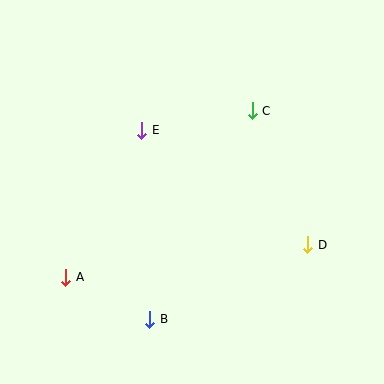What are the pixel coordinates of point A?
Point A is at (66, 277).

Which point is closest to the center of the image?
Point E at (142, 130) is closest to the center.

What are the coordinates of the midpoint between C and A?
The midpoint between C and A is at (159, 194).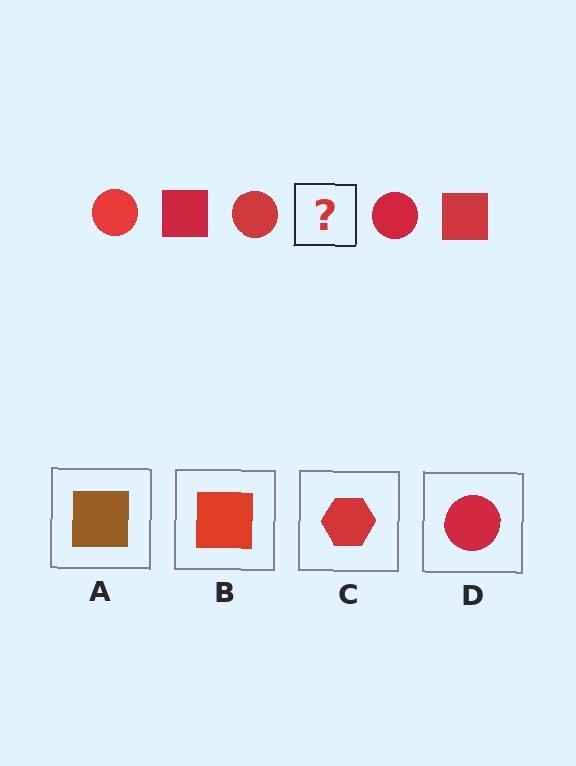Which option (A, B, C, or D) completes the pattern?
B.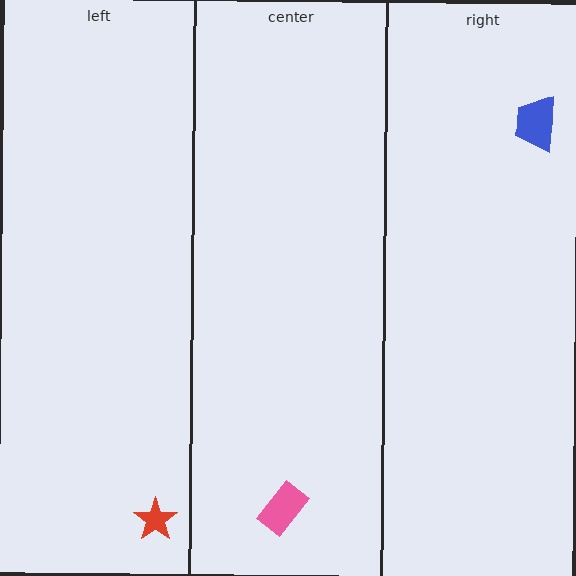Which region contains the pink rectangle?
The center region.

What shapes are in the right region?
The blue trapezoid.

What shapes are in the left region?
The red star.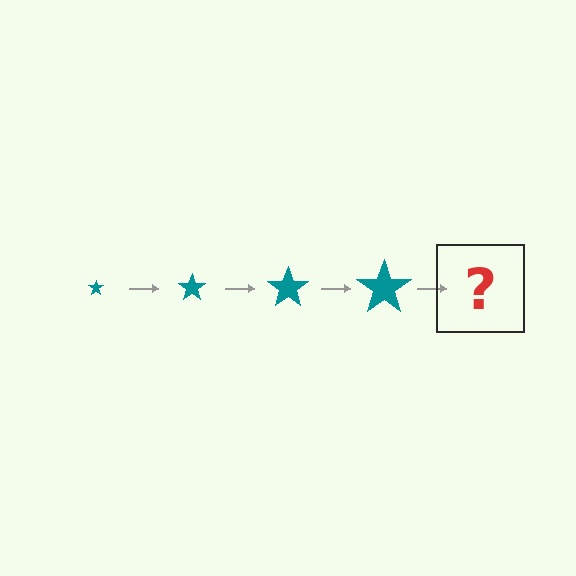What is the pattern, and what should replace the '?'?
The pattern is that the star gets progressively larger each step. The '?' should be a teal star, larger than the previous one.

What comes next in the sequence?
The next element should be a teal star, larger than the previous one.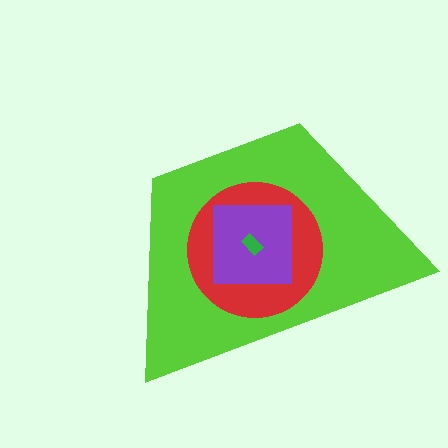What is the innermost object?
The green rectangle.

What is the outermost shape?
The lime trapezoid.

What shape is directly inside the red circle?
The purple square.